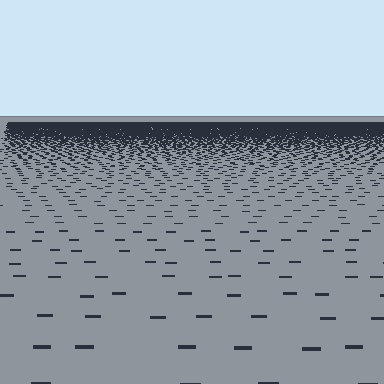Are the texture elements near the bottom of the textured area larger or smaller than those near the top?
Larger. Near the bottom, elements are closer to the viewer and appear at a bigger on-screen size.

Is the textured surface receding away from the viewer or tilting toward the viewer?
The surface is receding away from the viewer. Texture elements get smaller and denser toward the top.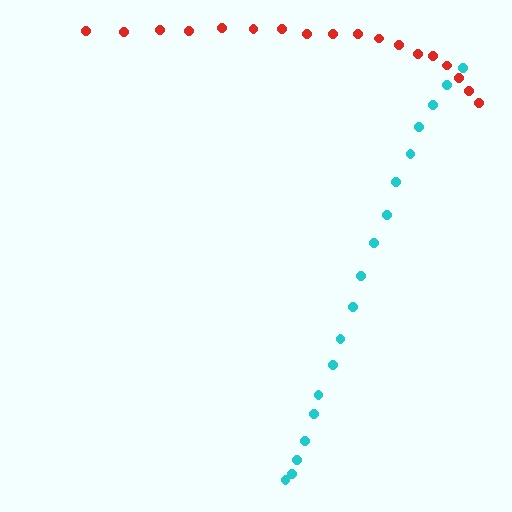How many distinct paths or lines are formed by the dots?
There are 2 distinct paths.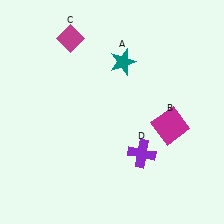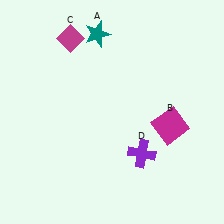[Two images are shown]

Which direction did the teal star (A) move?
The teal star (A) moved up.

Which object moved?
The teal star (A) moved up.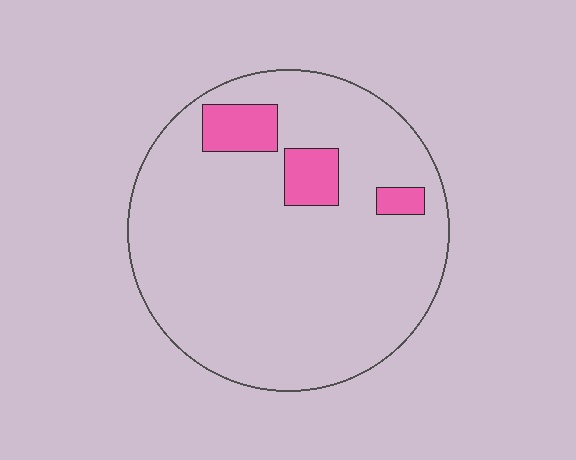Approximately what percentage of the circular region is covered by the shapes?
Approximately 10%.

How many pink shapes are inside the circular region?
3.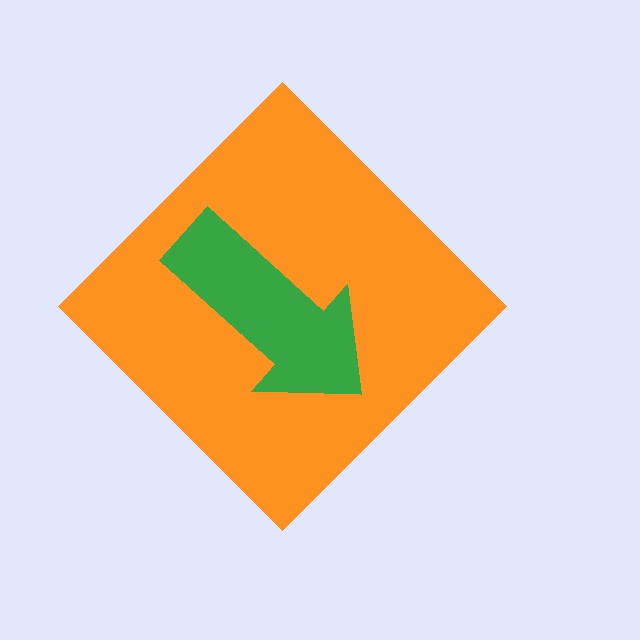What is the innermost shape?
The green arrow.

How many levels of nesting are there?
2.